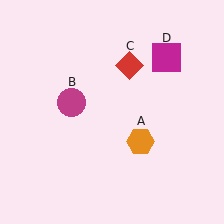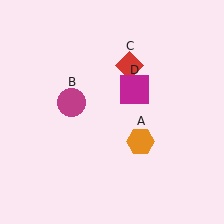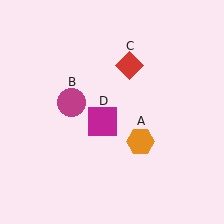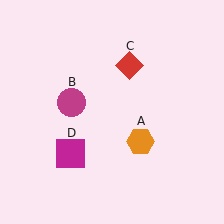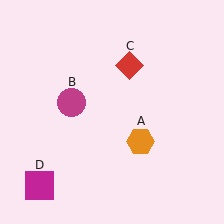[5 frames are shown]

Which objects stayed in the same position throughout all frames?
Orange hexagon (object A) and magenta circle (object B) and red diamond (object C) remained stationary.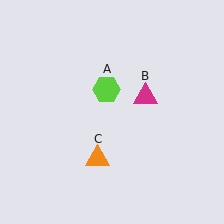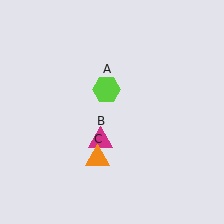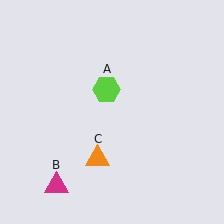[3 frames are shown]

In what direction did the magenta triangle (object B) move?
The magenta triangle (object B) moved down and to the left.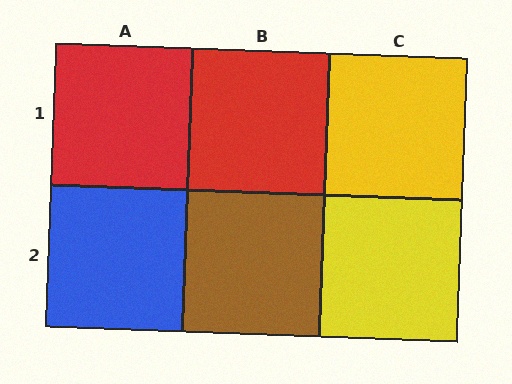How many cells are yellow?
2 cells are yellow.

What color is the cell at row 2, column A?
Blue.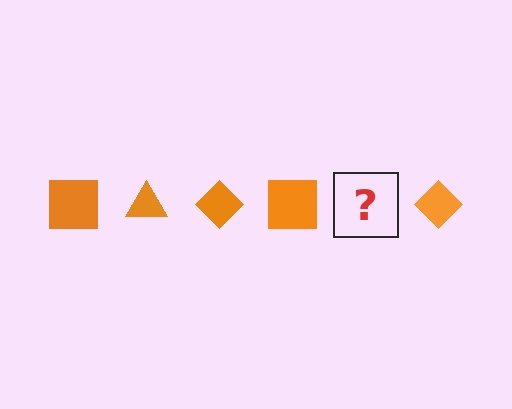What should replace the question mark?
The question mark should be replaced with an orange triangle.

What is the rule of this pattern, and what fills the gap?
The rule is that the pattern cycles through square, triangle, diamond shapes in orange. The gap should be filled with an orange triangle.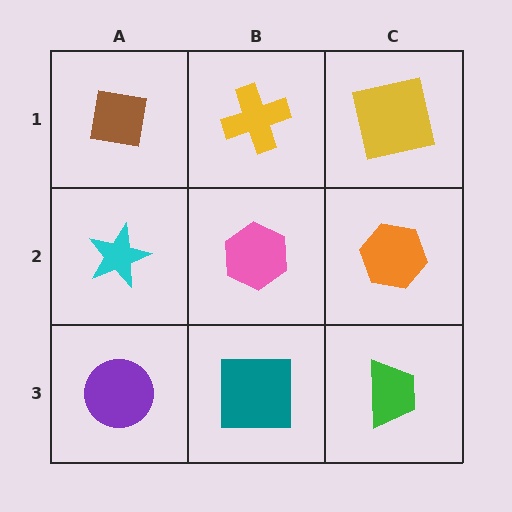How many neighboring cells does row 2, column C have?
3.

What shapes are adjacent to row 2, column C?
A yellow square (row 1, column C), a green trapezoid (row 3, column C), a pink hexagon (row 2, column B).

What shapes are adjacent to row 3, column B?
A pink hexagon (row 2, column B), a purple circle (row 3, column A), a green trapezoid (row 3, column C).